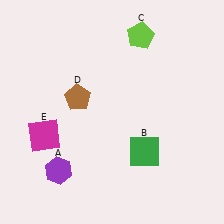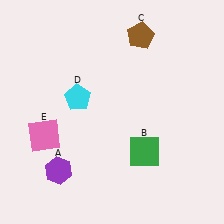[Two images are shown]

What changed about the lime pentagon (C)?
In Image 1, C is lime. In Image 2, it changed to brown.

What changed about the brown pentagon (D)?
In Image 1, D is brown. In Image 2, it changed to cyan.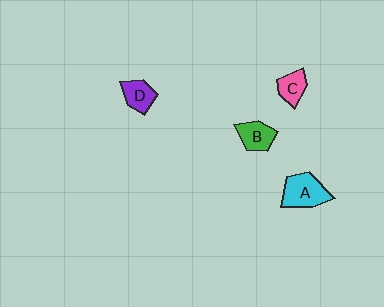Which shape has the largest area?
Shape A (cyan).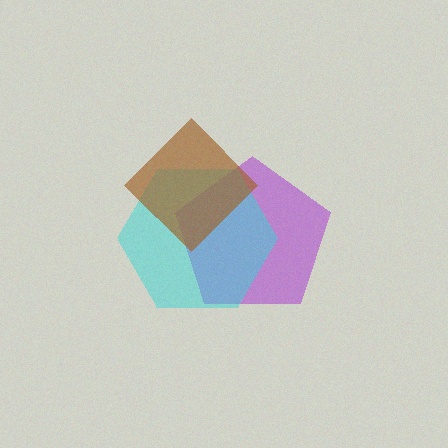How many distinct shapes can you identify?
There are 3 distinct shapes: a purple pentagon, a cyan hexagon, a brown diamond.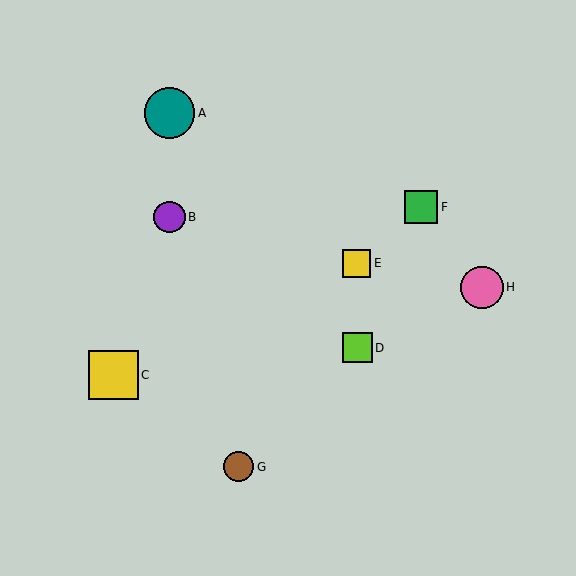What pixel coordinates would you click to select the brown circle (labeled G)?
Click at (238, 467) to select the brown circle G.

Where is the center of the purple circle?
The center of the purple circle is at (169, 217).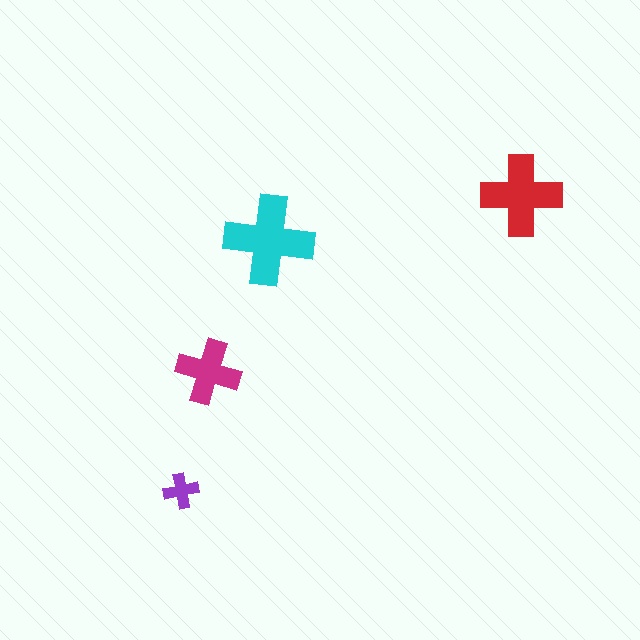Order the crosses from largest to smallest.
the cyan one, the red one, the magenta one, the purple one.